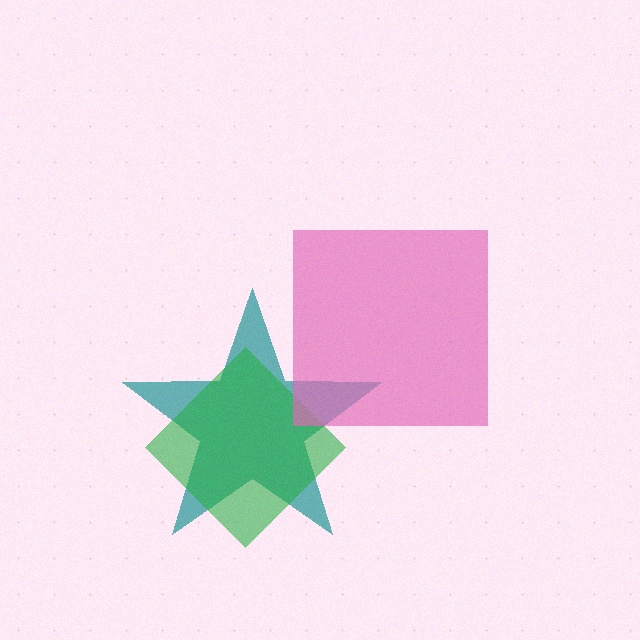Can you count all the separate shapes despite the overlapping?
Yes, there are 3 separate shapes.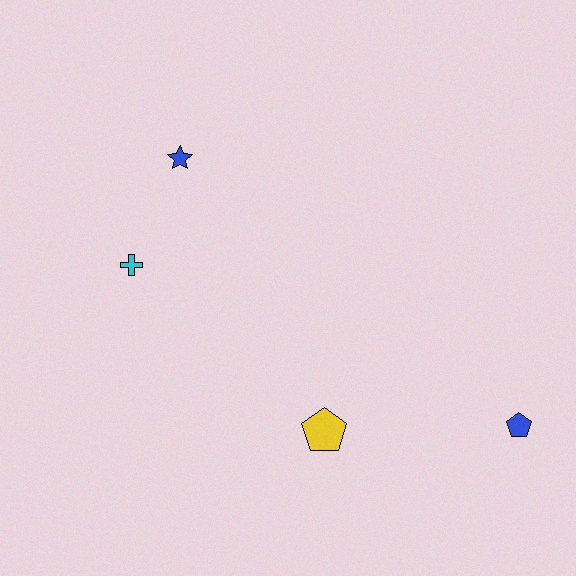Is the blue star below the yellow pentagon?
No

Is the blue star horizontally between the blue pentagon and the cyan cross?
Yes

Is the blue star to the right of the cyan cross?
Yes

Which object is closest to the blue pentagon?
The yellow pentagon is closest to the blue pentagon.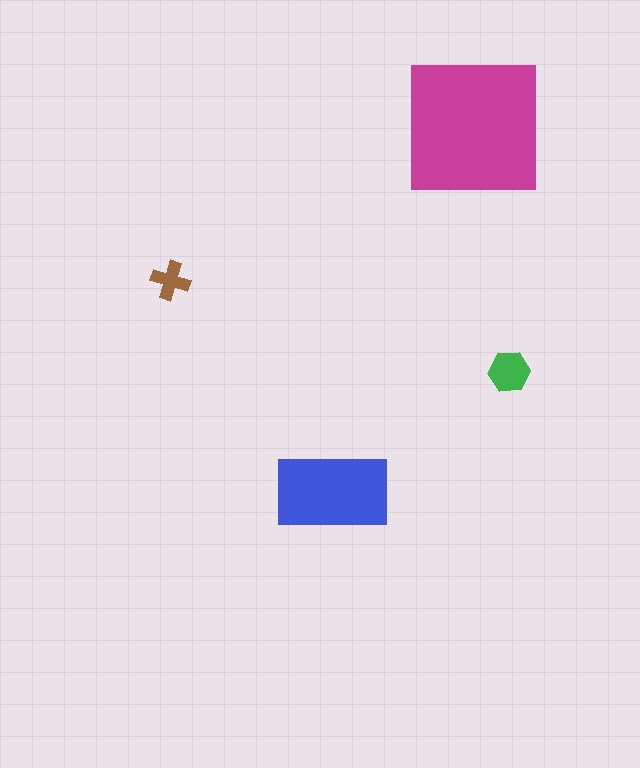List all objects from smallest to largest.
The brown cross, the green hexagon, the blue rectangle, the magenta square.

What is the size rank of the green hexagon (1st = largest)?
3rd.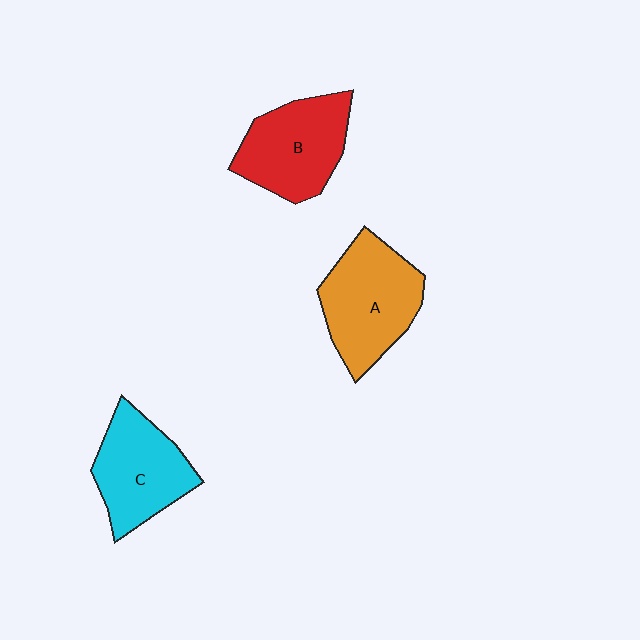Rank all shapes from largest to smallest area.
From largest to smallest: A (orange), B (red), C (cyan).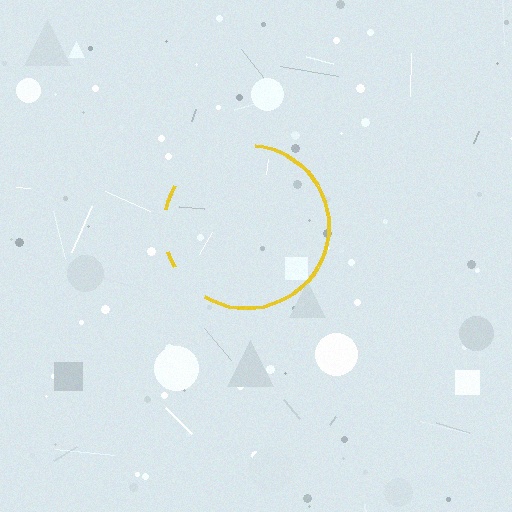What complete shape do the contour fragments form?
The contour fragments form a circle.